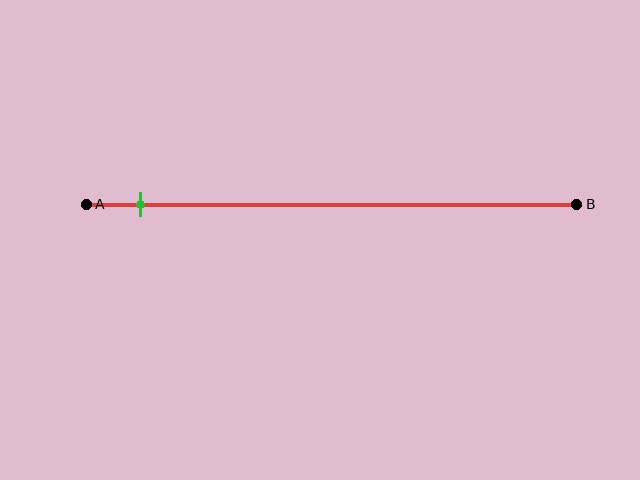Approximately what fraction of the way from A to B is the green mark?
The green mark is approximately 10% of the way from A to B.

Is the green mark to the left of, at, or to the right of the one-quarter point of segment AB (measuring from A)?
The green mark is to the left of the one-quarter point of segment AB.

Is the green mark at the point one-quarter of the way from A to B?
No, the mark is at about 10% from A, not at the 25% one-quarter point.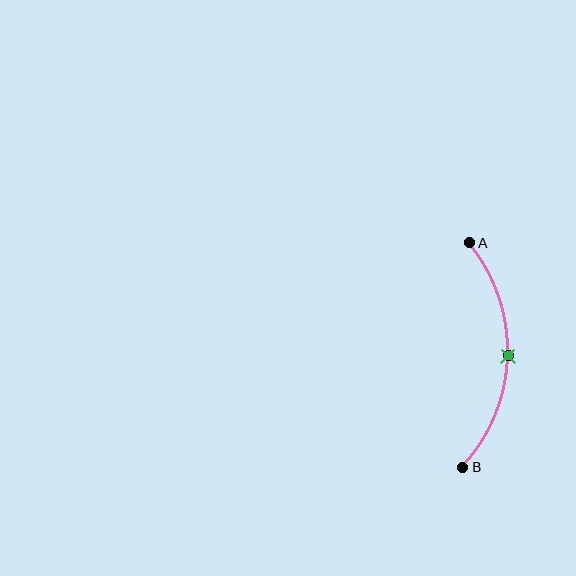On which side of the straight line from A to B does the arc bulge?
The arc bulges to the right of the straight line connecting A and B.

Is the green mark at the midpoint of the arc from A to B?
Yes. The green mark lies on the arc at equal arc-length from both A and B — it is the arc midpoint.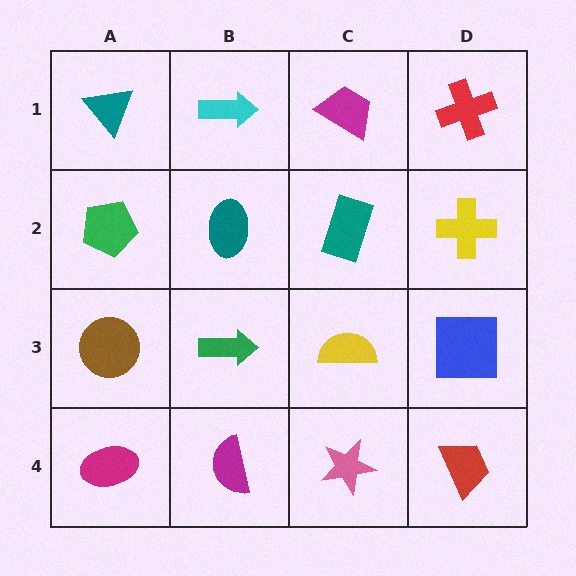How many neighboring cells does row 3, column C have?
4.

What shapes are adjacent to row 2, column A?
A teal triangle (row 1, column A), a brown circle (row 3, column A), a teal ellipse (row 2, column B).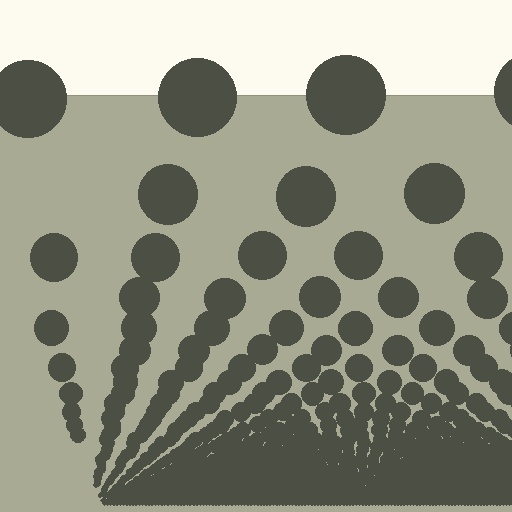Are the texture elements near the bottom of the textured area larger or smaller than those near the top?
Smaller. The gradient is inverted — elements near the bottom are smaller and denser.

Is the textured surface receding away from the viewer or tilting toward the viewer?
The surface appears to tilt toward the viewer. Texture elements get larger and sparser toward the top.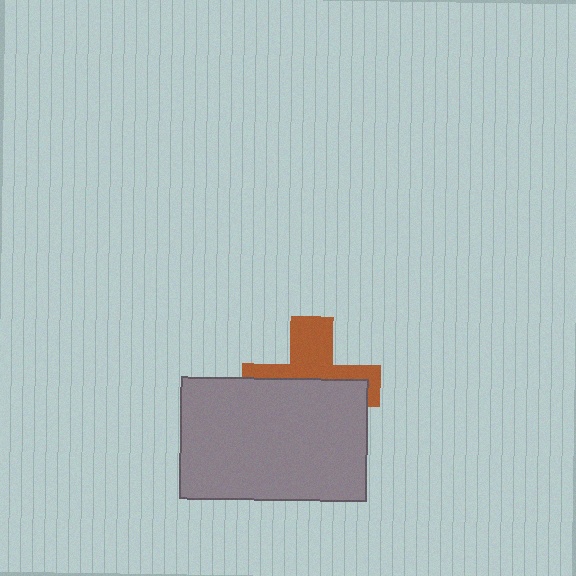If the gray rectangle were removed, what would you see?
You would see the complete brown cross.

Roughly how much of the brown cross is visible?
A small part of it is visible (roughly 44%).